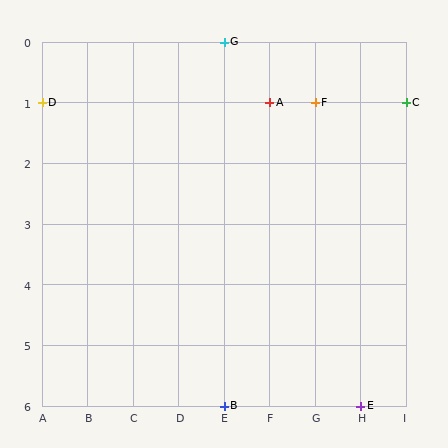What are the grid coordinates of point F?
Point F is at grid coordinates (G, 1).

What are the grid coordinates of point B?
Point B is at grid coordinates (E, 6).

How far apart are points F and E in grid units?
Points F and E are 1 column and 5 rows apart (about 5.1 grid units diagonally).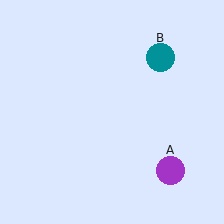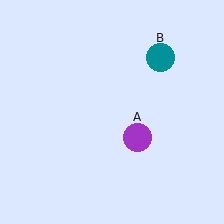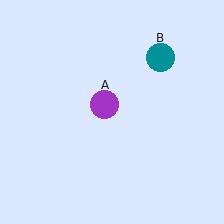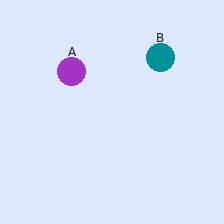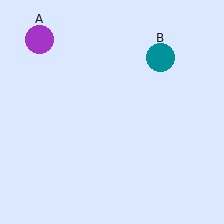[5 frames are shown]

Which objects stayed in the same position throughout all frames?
Teal circle (object B) remained stationary.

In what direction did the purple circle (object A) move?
The purple circle (object A) moved up and to the left.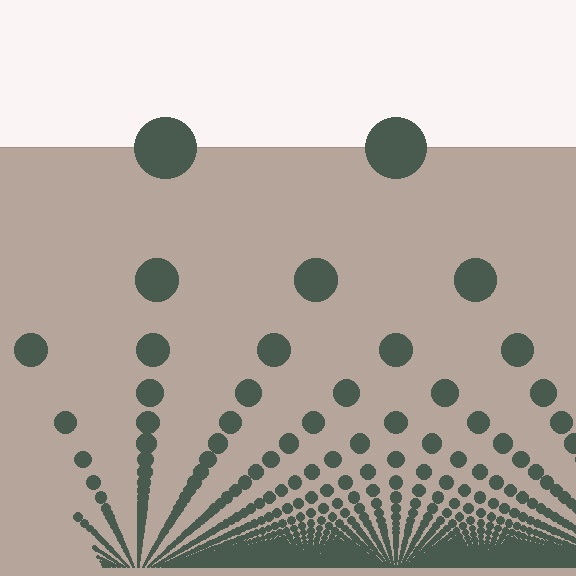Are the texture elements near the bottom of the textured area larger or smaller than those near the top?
Smaller. The gradient is inverted — elements near the bottom are smaller and denser.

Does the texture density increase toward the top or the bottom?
Density increases toward the bottom.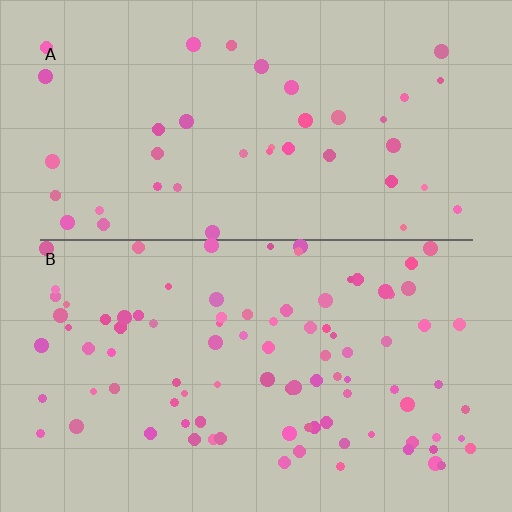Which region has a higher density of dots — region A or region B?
B (the bottom).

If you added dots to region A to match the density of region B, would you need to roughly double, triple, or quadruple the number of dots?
Approximately double.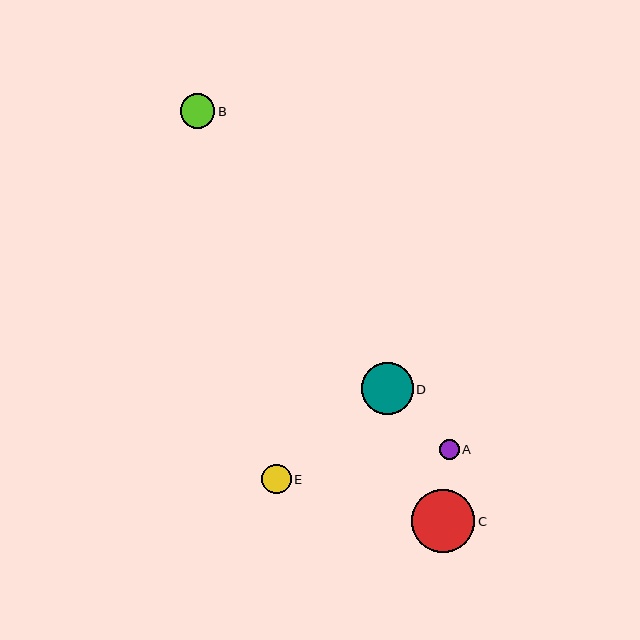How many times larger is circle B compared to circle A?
Circle B is approximately 1.7 times the size of circle A.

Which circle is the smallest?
Circle A is the smallest with a size of approximately 20 pixels.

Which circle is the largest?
Circle C is the largest with a size of approximately 63 pixels.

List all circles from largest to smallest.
From largest to smallest: C, D, B, E, A.